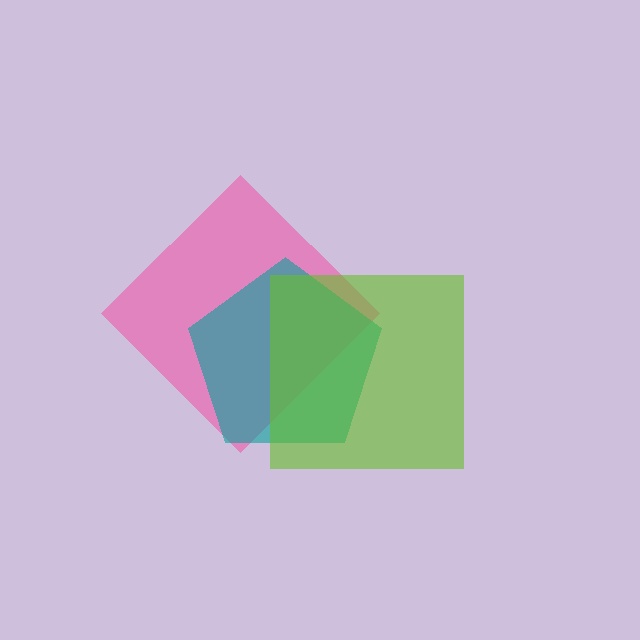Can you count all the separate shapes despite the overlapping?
Yes, there are 3 separate shapes.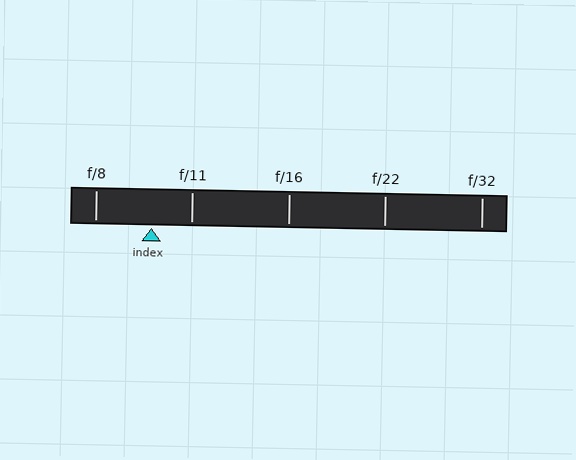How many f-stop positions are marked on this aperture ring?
There are 5 f-stop positions marked.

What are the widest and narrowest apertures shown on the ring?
The widest aperture shown is f/8 and the narrowest is f/32.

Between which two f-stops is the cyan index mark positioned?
The index mark is between f/8 and f/11.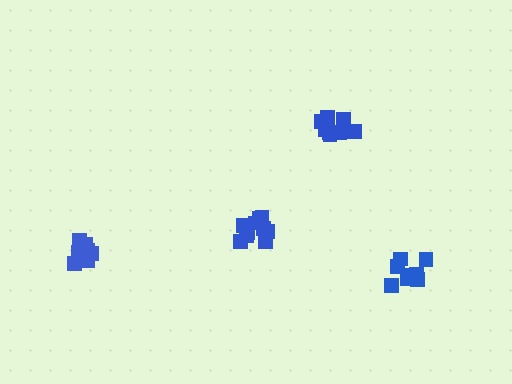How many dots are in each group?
Group 1: 11 dots, Group 2: 9 dots, Group 3: 8 dots, Group 4: 10 dots (38 total).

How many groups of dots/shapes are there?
There are 4 groups.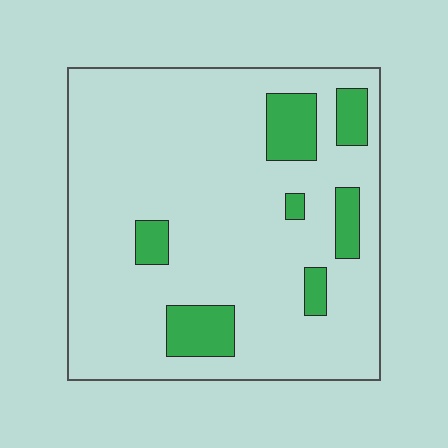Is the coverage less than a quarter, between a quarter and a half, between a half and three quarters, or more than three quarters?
Less than a quarter.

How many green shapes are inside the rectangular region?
7.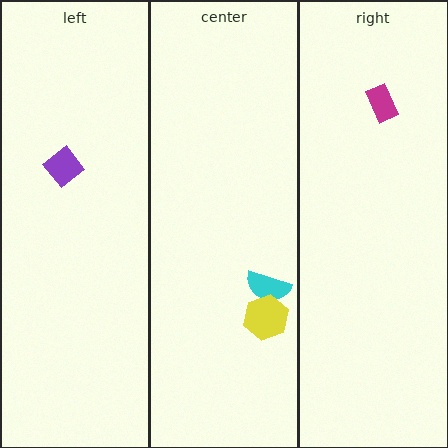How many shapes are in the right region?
1.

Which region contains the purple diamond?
The left region.